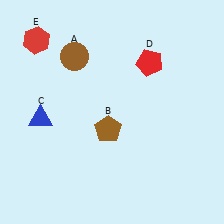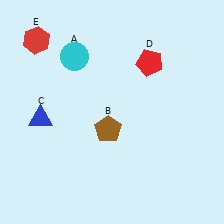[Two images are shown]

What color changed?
The circle (A) changed from brown in Image 1 to cyan in Image 2.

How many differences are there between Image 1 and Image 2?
There is 1 difference between the two images.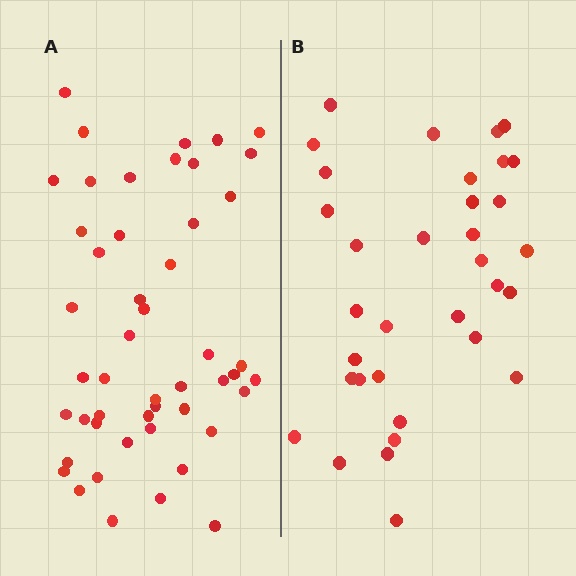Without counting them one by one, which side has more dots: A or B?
Region A (the left region) has more dots.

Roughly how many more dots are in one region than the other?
Region A has approximately 15 more dots than region B.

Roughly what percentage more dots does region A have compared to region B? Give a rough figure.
About 45% more.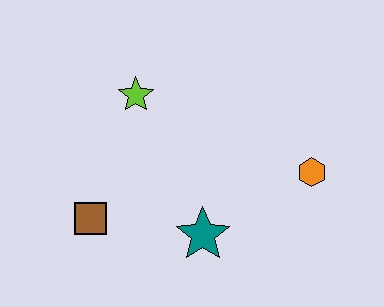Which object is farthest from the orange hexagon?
The brown square is farthest from the orange hexagon.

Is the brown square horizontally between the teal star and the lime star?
No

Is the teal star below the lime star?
Yes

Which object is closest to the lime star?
The brown square is closest to the lime star.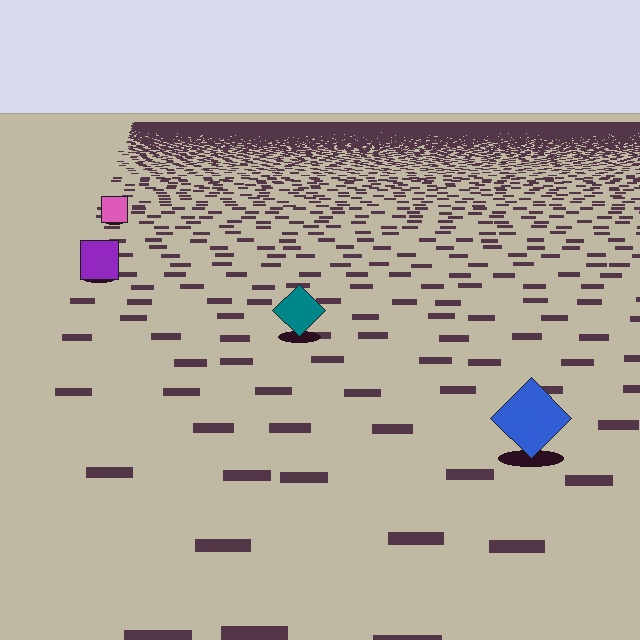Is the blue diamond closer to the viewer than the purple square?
Yes. The blue diamond is closer — you can tell from the texture gradient: the ground texture is coarser near it.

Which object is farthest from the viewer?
The pink square is farthest from the viewer. It appears smaller and the ground texture around it is denser.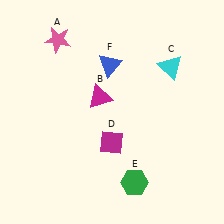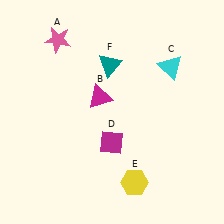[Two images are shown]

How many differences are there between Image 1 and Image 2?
There are 2 differences between the two images.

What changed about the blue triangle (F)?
In Image 1, F is blue. In Image 2, it changed to teal.